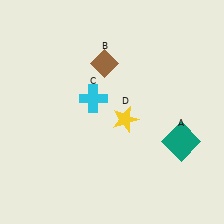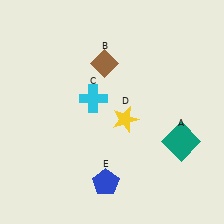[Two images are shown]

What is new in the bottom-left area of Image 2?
A blue pentagon (E) was added in the bottom-left area of Image 2.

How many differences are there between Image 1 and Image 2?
There is 1 difference between the two images.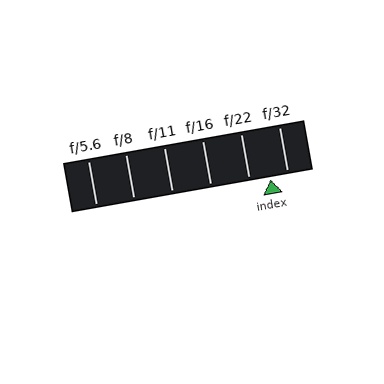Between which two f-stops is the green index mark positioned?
The index mark is between f/22 and f/32.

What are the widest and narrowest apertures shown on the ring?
The widest aperture shown is f/5.6 and the narrowest is f/32.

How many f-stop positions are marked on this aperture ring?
There are 6 f-stop positions marked.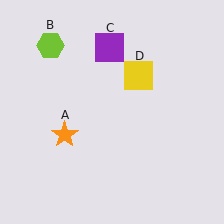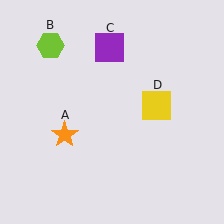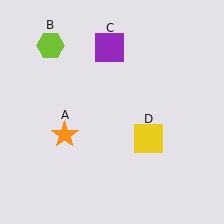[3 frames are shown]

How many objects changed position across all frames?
1 object changed position: yellow square (object D).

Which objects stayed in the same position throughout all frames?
Orange star (object A) and lime hexagon (object B) and purple square (object C) remained stationary.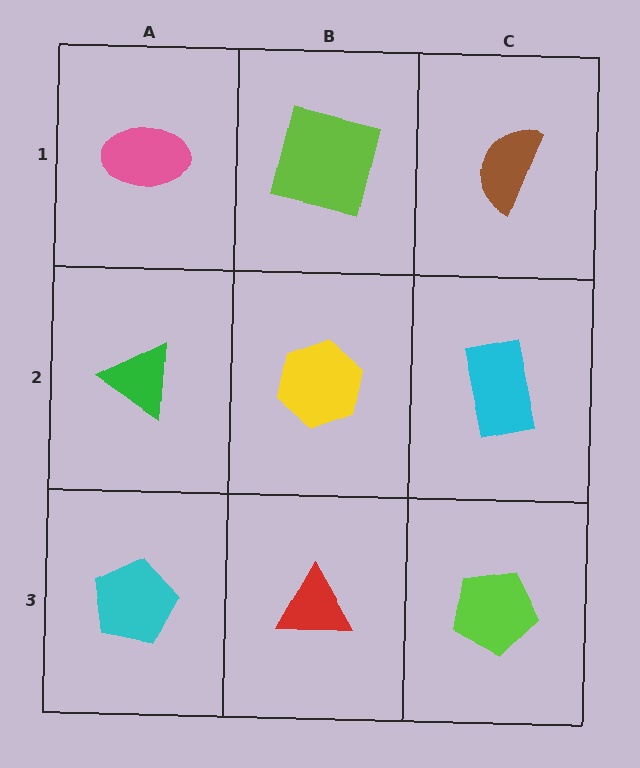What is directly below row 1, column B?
A yellow hexagon.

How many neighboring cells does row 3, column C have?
2.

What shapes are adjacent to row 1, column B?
A yellow hexagon (row 2, column B), a pink ellipse (row 1, column A), a brown semicircle (row 1, column C).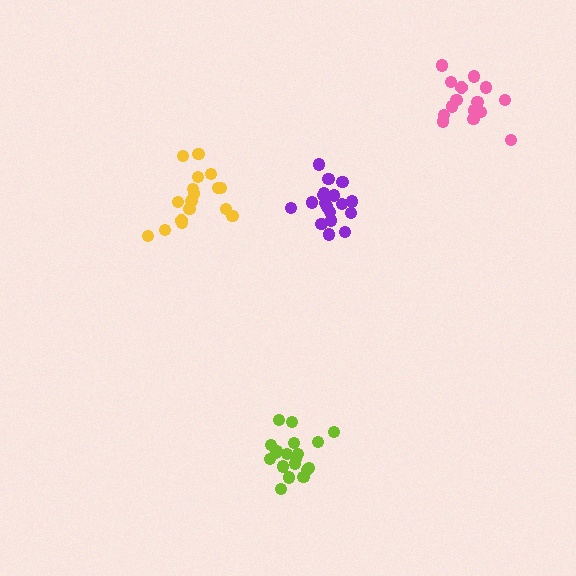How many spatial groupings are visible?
There are 4 spatial groupings.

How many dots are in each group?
Group 1: 19 dots, Group 2: 17 dots, Group 3: 19 dots, Group 4: 15 dots (70 total).